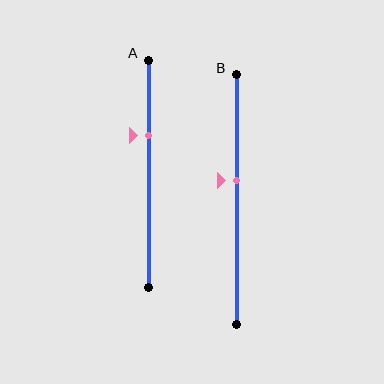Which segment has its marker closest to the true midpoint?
Segment B has its marker closest to the true midpoint.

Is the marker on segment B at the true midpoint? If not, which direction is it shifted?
No, the marker on segment B is shifted upward by about 8% of the segment length.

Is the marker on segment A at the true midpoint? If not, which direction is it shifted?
No, the marker on segment A is shifted upward by about 17% of the segment length.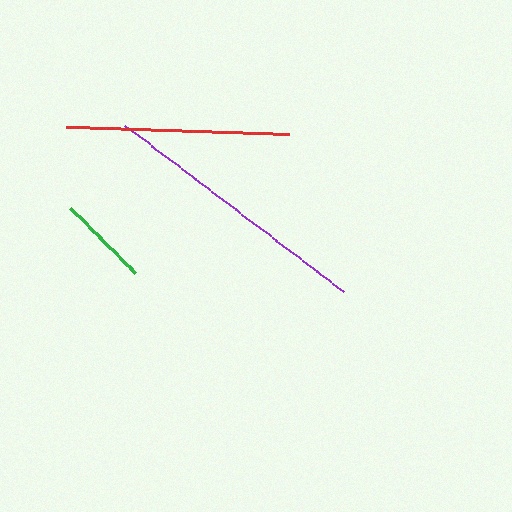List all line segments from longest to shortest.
From longest to shortest: purple, red, green.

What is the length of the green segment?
The green segment is approximately 92 pixels long.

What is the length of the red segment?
The red segment is approximately 223 pixels long.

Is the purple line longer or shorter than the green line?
The purple line is longer than the green line.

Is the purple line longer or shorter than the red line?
The purple line is longer than the red line.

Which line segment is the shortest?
The green line is the shortest at approximately 92 pixels.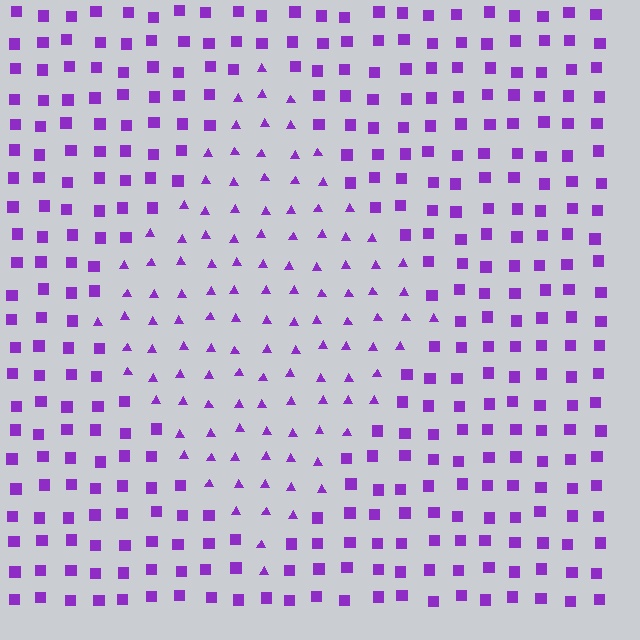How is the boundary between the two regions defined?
The boundary is defined by a change in element shape: triangles inside vs. squares outside. All elements share the same color and spacing.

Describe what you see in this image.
The image is filled with small purple elements arranged in a uniform grid. A diamond-shaped region contains triangles, while the surrounding area contains squares. The boundary is defined purely by the change in element shape.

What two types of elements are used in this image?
The image uses triangles inside the diamond region and squares outside it.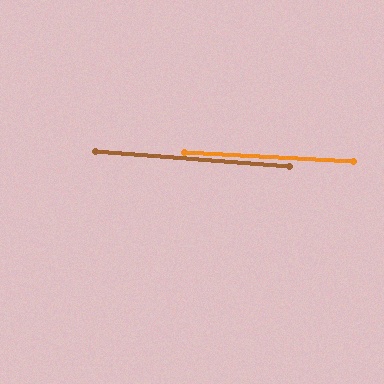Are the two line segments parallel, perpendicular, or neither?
Parallel — their directions differ by only 1.3°.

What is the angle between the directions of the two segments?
Approximately 1 degree.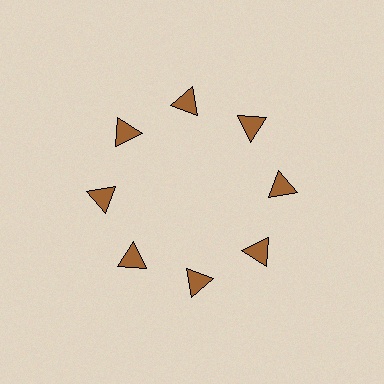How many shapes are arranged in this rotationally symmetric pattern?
There are 8 shapes, arranged in 8 groups of 1.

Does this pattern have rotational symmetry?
Yes, this pattern has 8-fold rotational symmetry. It looks the same after rotating 45 degrees around the center.